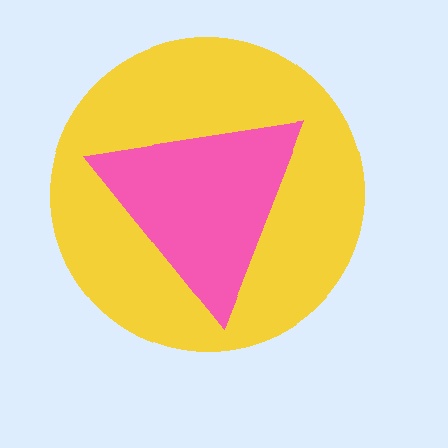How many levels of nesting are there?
2.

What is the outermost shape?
The yellow circle.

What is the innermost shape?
The pink triangle.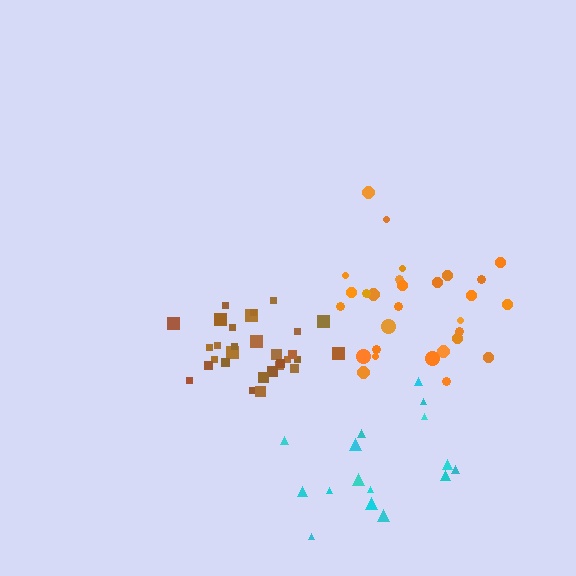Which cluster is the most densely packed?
Brown.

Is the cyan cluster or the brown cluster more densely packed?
Brown.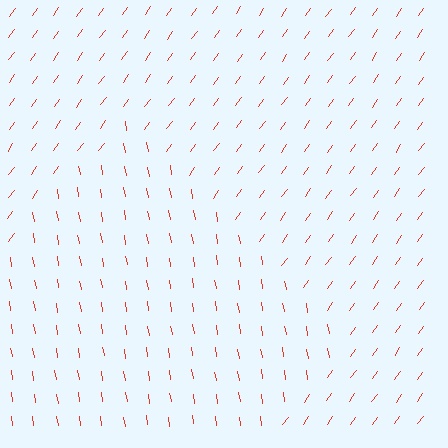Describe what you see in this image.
The image is filled with small red line segments. A diamond region in the image has lines oriented differently from the surrounding lines, creating a visible texture boundary.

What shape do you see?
I see a diamond.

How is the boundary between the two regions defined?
The boundary is defined purely by a change in line orientation (approximately 45 degrees difference). All lines are the same color and thickness.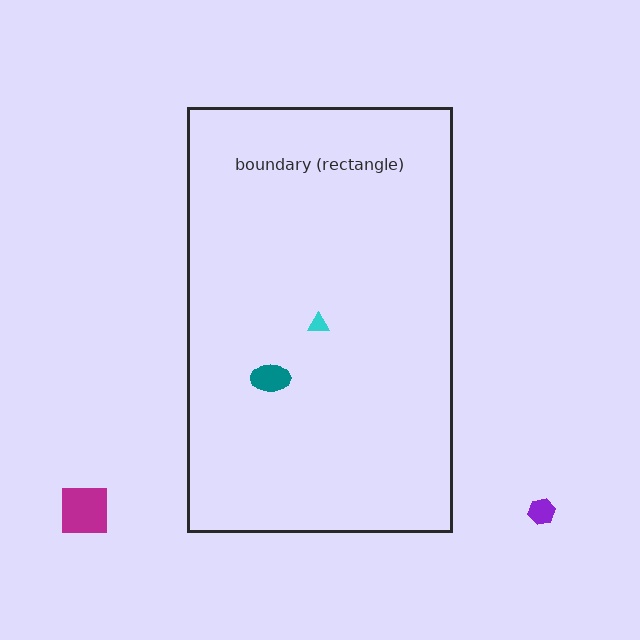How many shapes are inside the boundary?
2 inside, 2 outside.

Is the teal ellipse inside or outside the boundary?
Inside.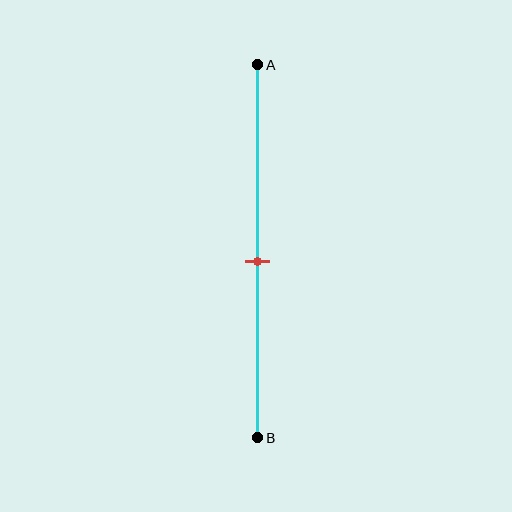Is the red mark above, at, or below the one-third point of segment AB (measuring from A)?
The red mark is below the one-third point of segment AB.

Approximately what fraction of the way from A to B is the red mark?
The red mark is approximately 55% of the way from A to B.